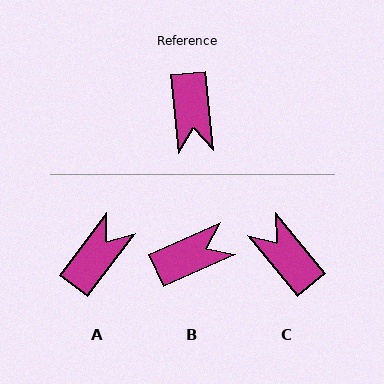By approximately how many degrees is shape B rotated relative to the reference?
Approximately 108 degrees counter-clockwise.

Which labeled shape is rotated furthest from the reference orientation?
C, about 146 degrees away.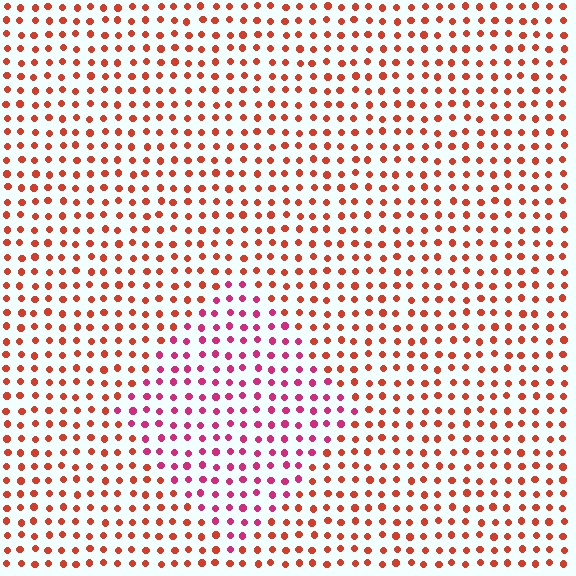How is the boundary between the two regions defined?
The boundary is defined purely by a slight shift in hue (about 37 degrees). Spacing, size, and orientation are identical on both sides.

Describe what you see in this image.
The image is filled with small red elements in a uniform arrangement. A diamond-shaped region is visible where the elements are tinted to a slightly different hue, forming a subtle color boundary.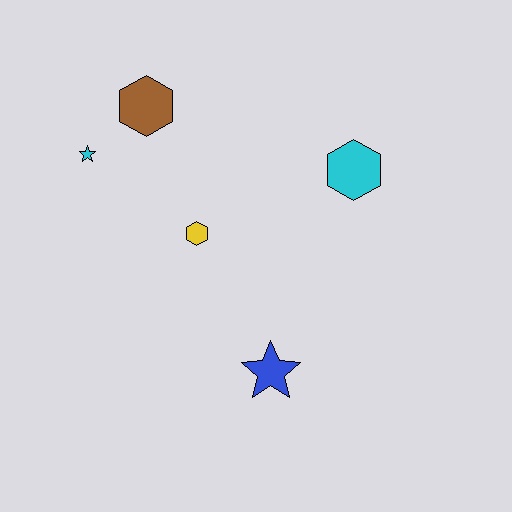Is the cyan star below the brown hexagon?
Yes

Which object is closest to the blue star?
The yellow hexagon is closest to the blue star.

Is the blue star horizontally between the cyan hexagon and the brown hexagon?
Yes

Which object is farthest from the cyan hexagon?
The cyan star is farthest from the cyan hexagon.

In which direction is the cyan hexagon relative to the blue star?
The cyan hexagon is above the blue star.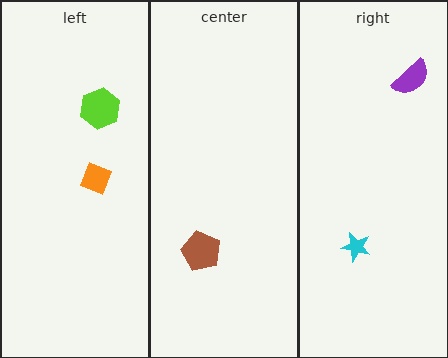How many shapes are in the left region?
2.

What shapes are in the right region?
The purple semicircle, the cyan star.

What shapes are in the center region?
The brown pentagon.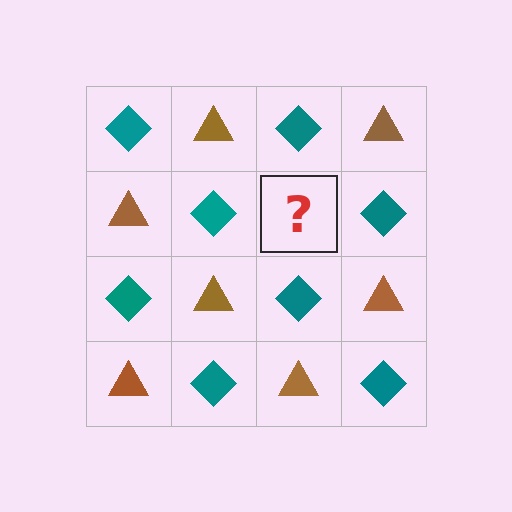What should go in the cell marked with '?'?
The missing cell should contain a brown triangle.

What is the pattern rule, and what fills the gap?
The rule is that it alternates teal diamond and brown triangle in a checkerboard pattern. The gap should be filled with a brown triangle.